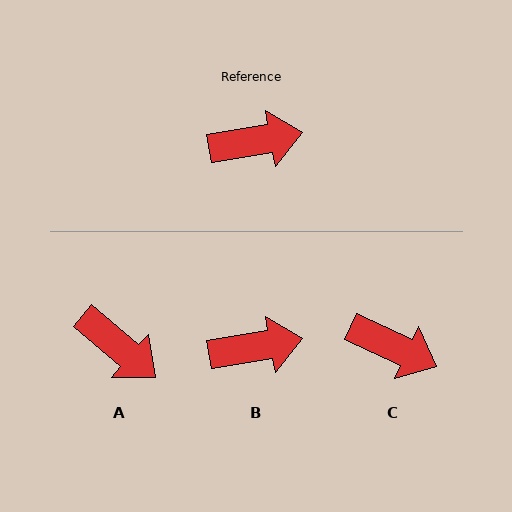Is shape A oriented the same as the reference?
No, it is off by about 50 degrees.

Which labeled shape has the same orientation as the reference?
B.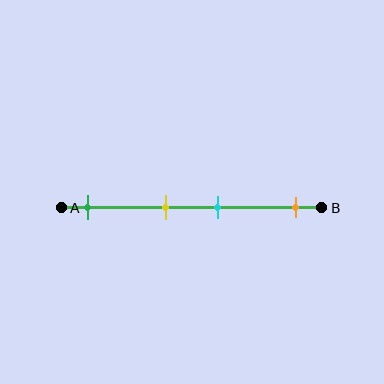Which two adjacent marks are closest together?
The yellow and cyan marks are the closest adjacent pair.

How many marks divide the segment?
There are 4 marks dividing the segment.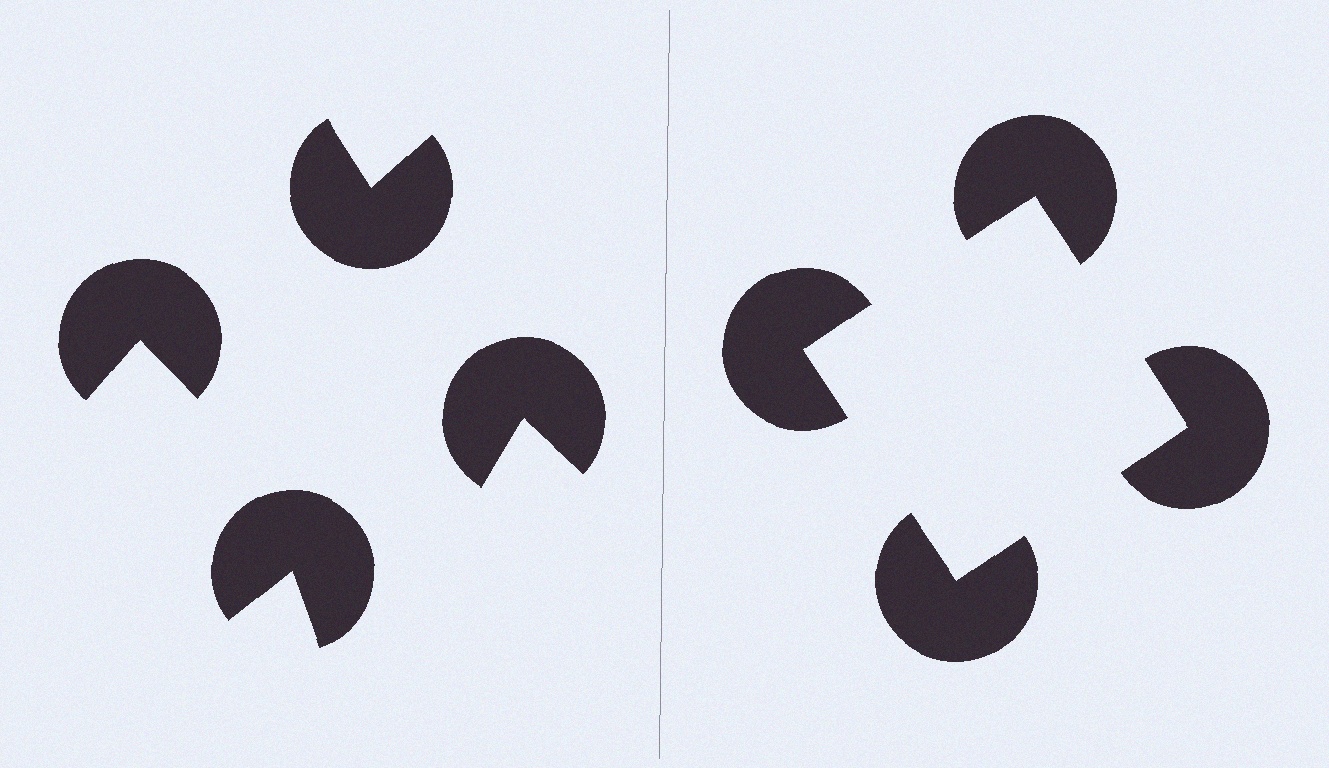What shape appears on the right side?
An illusory square.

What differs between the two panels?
The pac-man discs are positioned identically on both sides; only the wedge orientations differ. On the right they align to a square; on the left they are misaligned.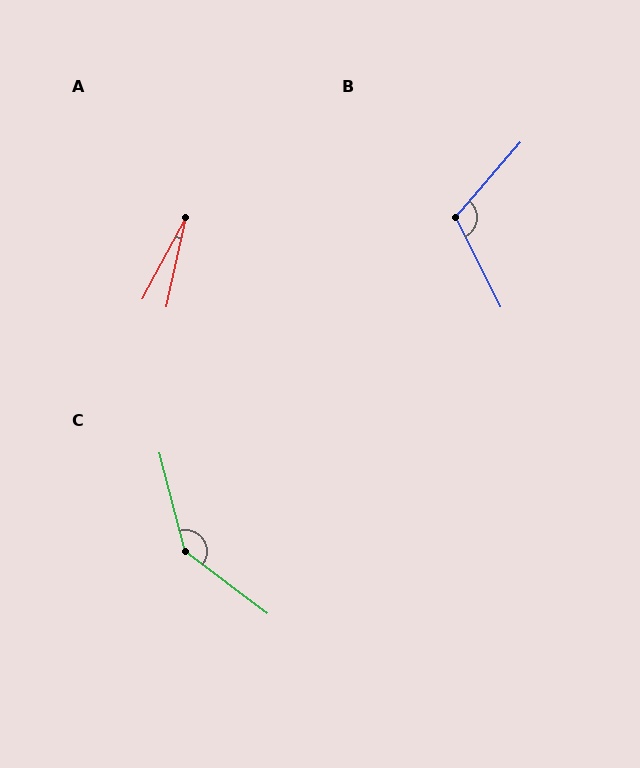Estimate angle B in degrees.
Approximately 113 degrees.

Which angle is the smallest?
A, at approximately 16 degrees.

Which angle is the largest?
C, at approximately 141 degrees.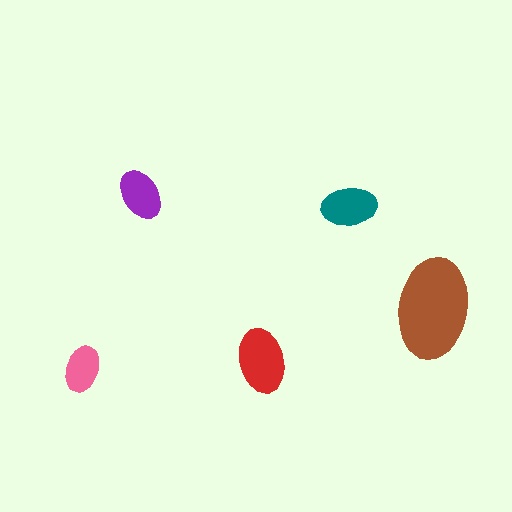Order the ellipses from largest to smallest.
the brown one, the red one, the teal one, the purple one, the pink one.